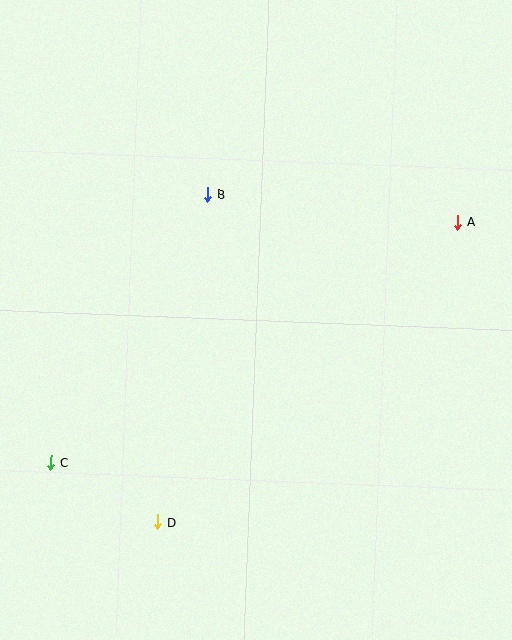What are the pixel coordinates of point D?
Point D is at (158, 522).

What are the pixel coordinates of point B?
Point B is at (208, 194).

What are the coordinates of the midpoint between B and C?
The midpoint between B and C is at (129, 328).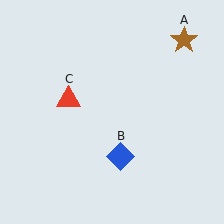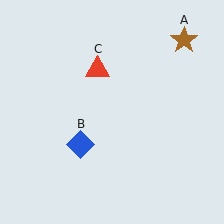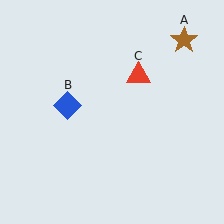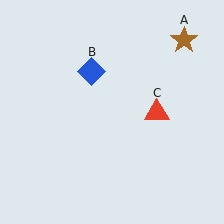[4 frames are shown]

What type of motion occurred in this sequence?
The blue diamond (object B), red triangle (object C) rotated clockwise around the center of the scene.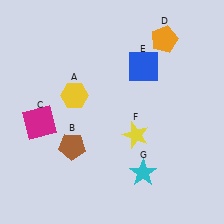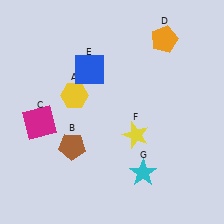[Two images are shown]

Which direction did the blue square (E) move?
The blue square (E) moved left.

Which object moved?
The blue square (E) moved left.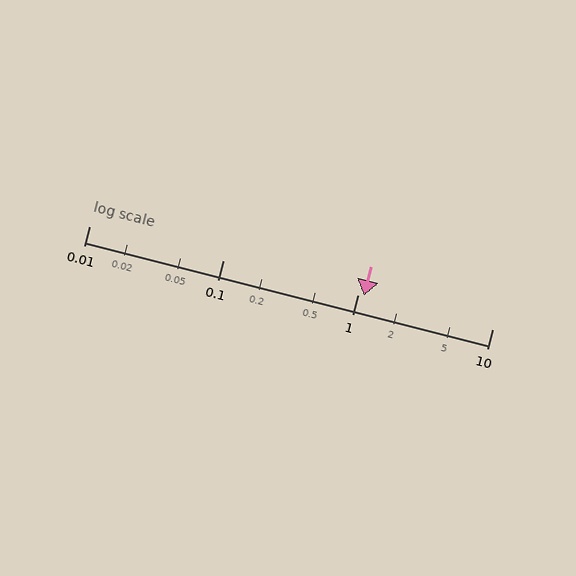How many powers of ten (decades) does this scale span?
The scale spans 3 decades, from 0.01 to 10.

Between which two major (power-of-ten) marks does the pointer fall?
The pointer is between 1 and 10.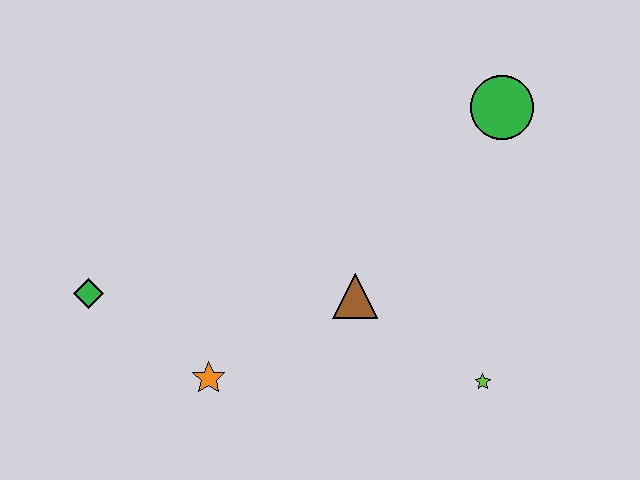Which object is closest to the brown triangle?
The lime star is closest to the brown triangle.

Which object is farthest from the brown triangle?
The green diamond is farthest from the brown triangle.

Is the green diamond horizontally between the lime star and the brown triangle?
No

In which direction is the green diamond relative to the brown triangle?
The green diamond is to the left of the brown triangle.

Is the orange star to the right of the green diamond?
Yes